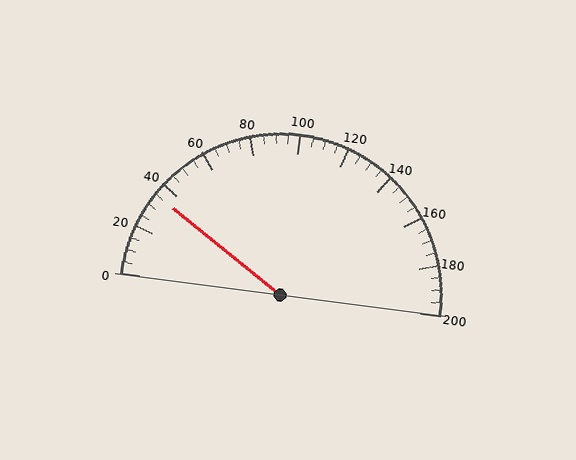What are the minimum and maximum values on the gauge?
The gauge ranges from 0 to 200.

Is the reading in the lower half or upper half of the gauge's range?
The reading is in the lower half of the range (0 to 200).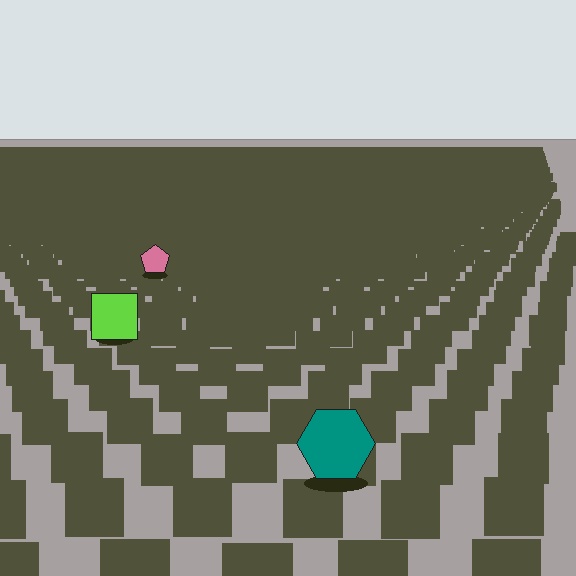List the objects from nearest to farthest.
From nearest to farthest: the teal hexagon, the lime square, the pink pentagon.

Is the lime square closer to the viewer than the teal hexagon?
No. The teal hexagon is closer — you can tell from the texture gradient: the ground texture is coarser near it.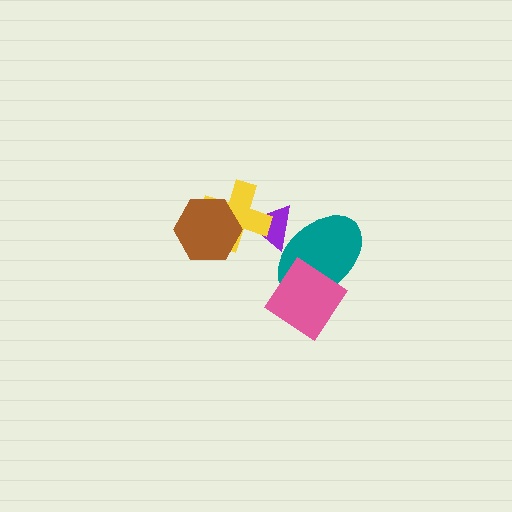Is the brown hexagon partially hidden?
No, no other shape covers it.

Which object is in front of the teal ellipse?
The pink diamond is in front of the teal ellipse.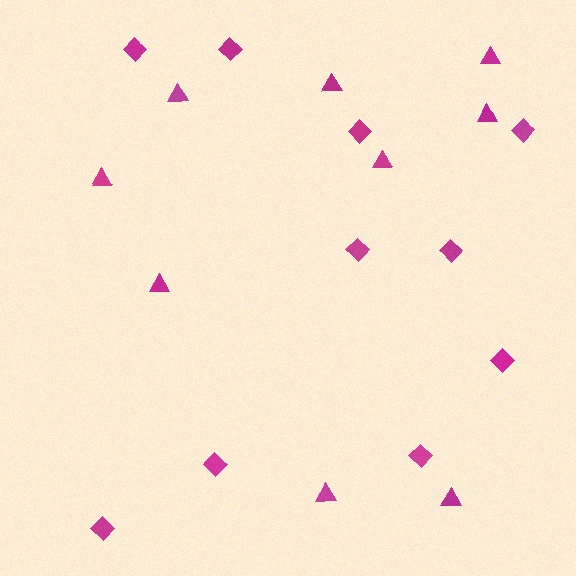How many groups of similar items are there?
There are 2 groups: one group of diamonds (10) and one group of triangles (9).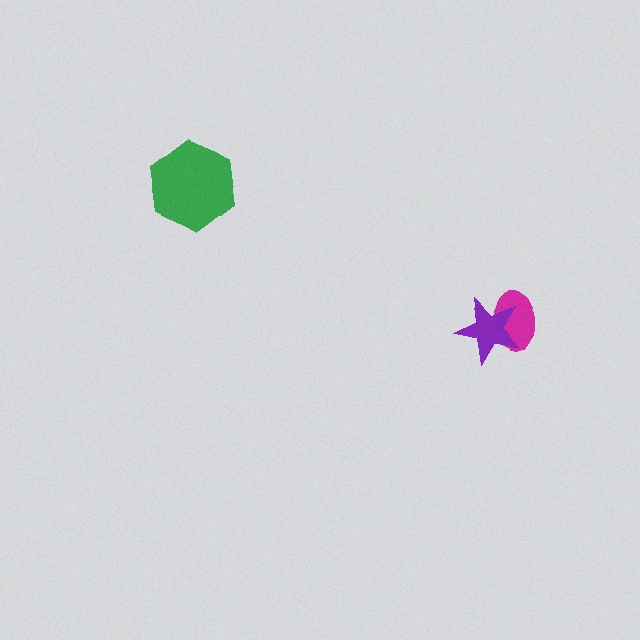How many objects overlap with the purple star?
1 object overlaps with the purple star.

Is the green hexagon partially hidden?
No, no other shape covers it.